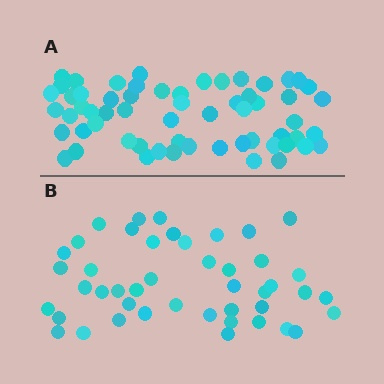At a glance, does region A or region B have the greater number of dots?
Region A (the top region) has more dots.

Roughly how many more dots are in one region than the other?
Region A has approximately 15 more dots than region B.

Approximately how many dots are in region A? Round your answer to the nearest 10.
About 60 dots.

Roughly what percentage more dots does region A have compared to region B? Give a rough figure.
About 35% more.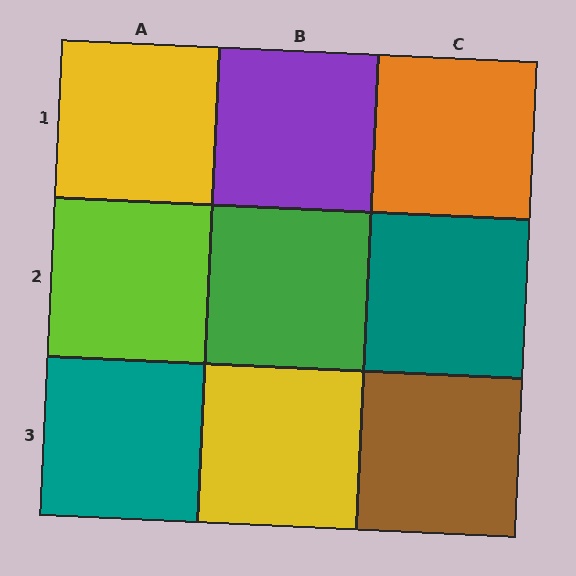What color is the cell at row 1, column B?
Purple.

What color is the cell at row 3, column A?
Teal.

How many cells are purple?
1 cell is purple.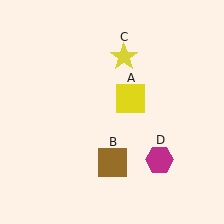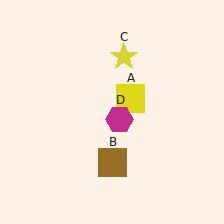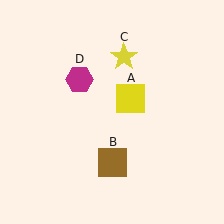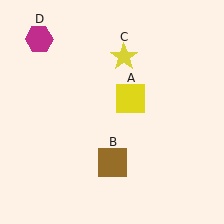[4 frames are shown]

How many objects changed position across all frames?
1 object changed position: magenta hexagon (object D).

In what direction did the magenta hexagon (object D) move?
The magenta hexagon (object D) moved up and to the left.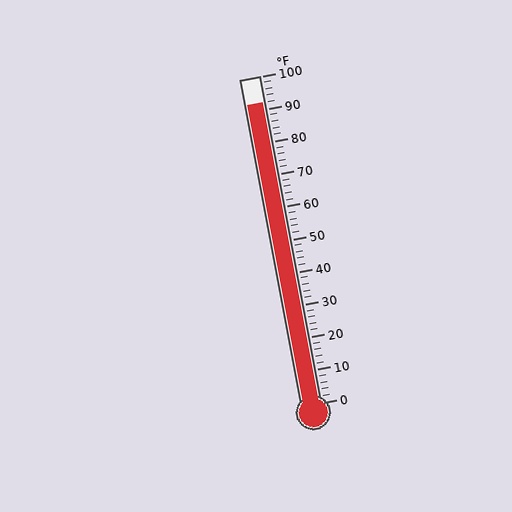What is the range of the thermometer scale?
The thermometer scale ranges from 0°F to 100°F.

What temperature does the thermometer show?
The thermometer shows approximately 92°F.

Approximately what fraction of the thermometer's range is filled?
The thermometer is filled to approximately 90% of its range.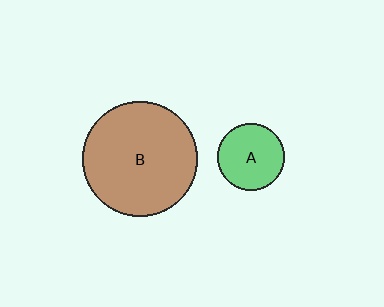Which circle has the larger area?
Circle B (brown).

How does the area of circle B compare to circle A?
Approximately 3.0 times.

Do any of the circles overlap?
No, none of the circles overlap.